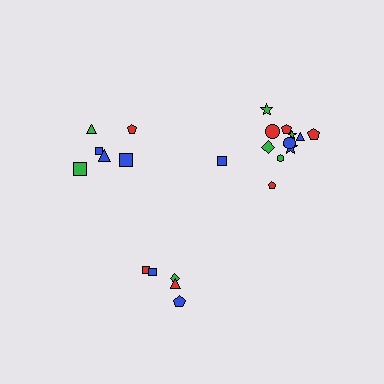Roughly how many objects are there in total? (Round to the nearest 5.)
Roughly 25 objects in total.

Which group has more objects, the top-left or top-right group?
The top-right group.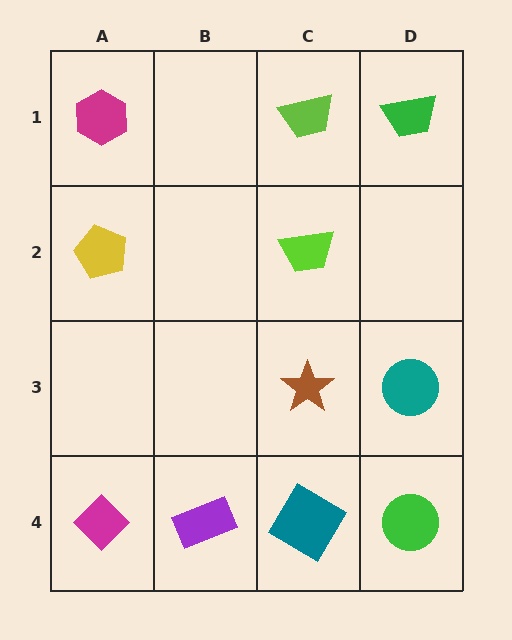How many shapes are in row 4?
4 shapes.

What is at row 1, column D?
A green trapezoid.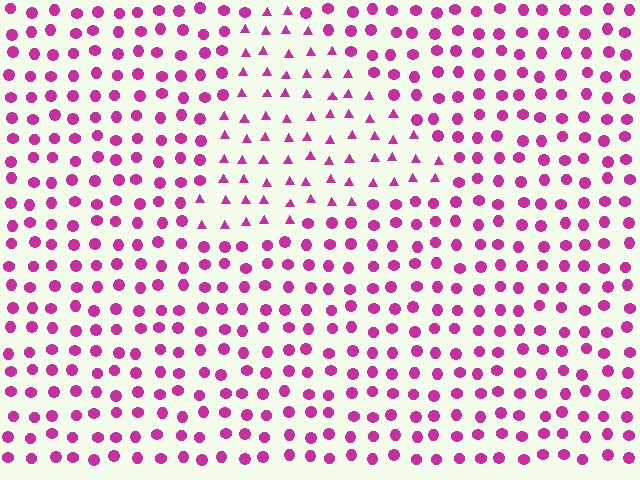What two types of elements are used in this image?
The image uses triangles inside the triangle region and circles outside it.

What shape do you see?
I see a triangle.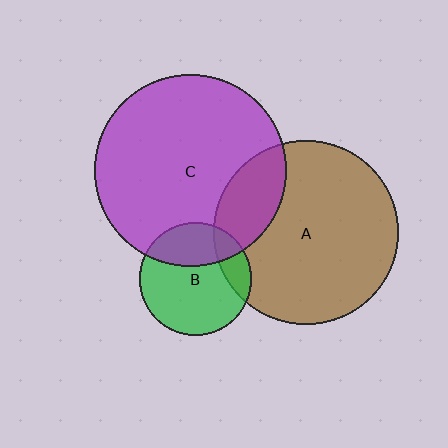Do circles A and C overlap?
Yes.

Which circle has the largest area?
Circle C (purple).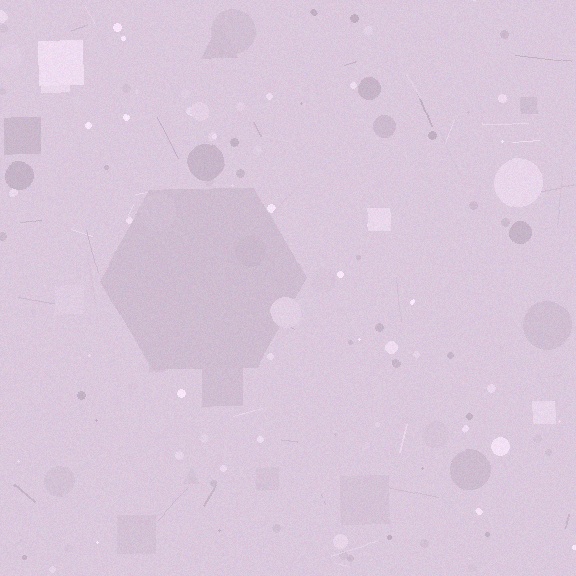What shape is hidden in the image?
A hexagon is hidden in the image.